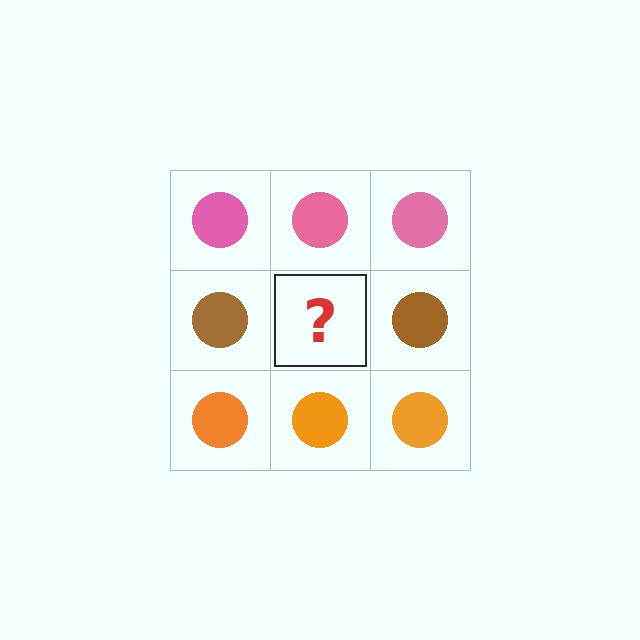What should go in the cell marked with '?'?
The missing cell should contain a brown circle.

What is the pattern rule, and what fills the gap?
The rule is that each row has a consistent color. The gap should be filled with a brown circle.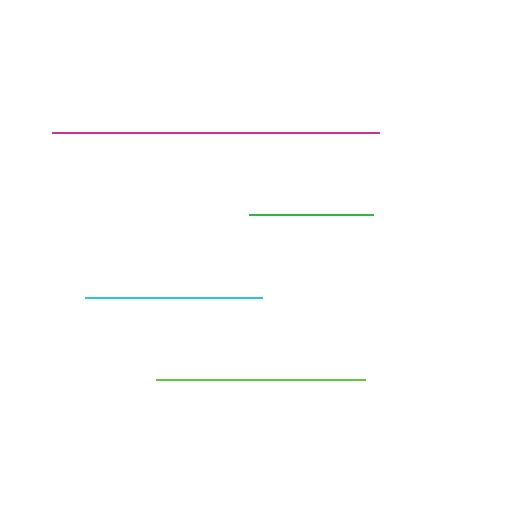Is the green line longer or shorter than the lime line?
The lime line is longer than the green line.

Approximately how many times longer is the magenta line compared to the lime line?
The magenta line is approximately 1.6 times the length of the lime line.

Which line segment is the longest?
The magenta line is the longest at approximately 327 pixels.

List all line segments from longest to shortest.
From longest to shortest: magenta, lime, cyan, green.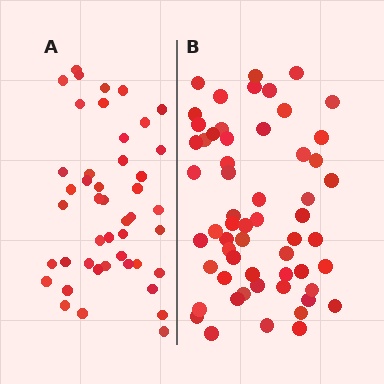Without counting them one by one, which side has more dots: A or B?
Region B (the right region) has more dots.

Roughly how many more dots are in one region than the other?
Region B has approximately 15 more dots than region A.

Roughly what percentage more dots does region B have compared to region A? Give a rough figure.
About 30% more.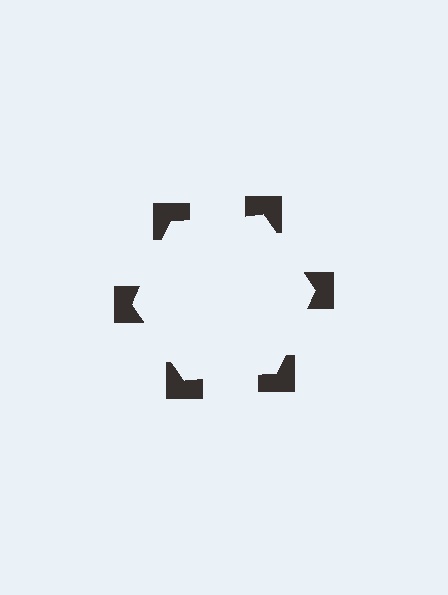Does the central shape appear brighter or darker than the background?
It typically appears slightly brighter than the background, even though no actual brightness change is drawn.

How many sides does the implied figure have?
6 sides.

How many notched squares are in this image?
There are 6 — one at each vertex of the illusory hexagon.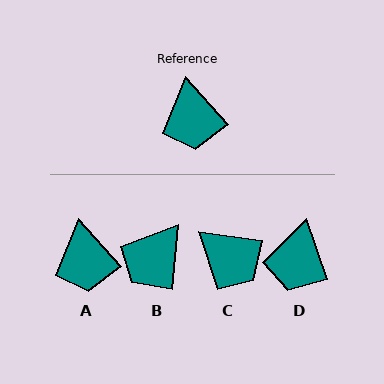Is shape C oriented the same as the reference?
No, it is off by about 40 degrees.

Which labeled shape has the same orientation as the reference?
A.